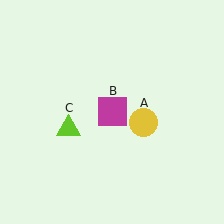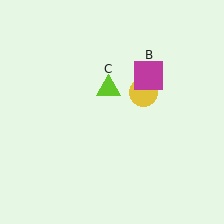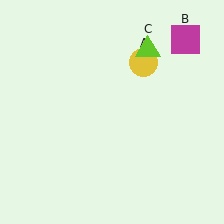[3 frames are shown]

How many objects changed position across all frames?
3 objects changed position: yellow circle (object A), magenta square (object B), lime triangle (object C).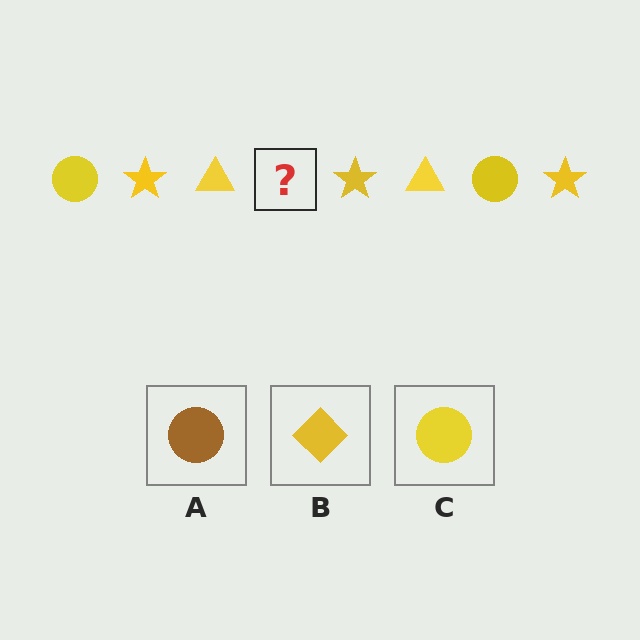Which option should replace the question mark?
Option C.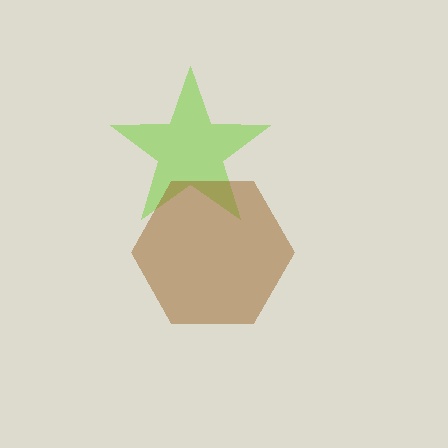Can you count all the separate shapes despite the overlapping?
Yes, there are 2 separate shapes.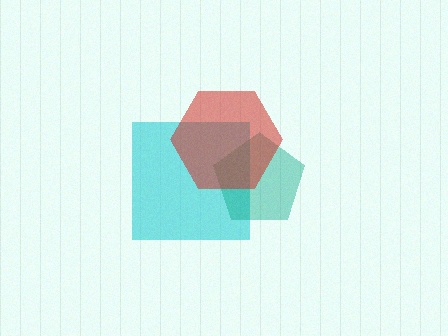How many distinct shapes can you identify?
There are 3 distinct shapes: a cyan square, a teal pentagon, a red hexagon.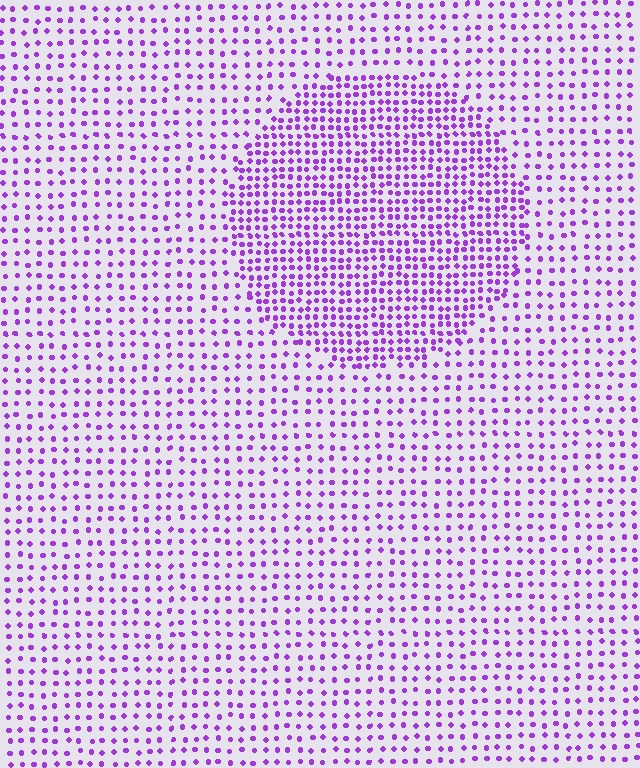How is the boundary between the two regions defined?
The boundary is defined by a change in element density (approximately 2.0x ratio). All elements are the same color, size, and shape.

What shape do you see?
I see a circle.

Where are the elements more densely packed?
The elements are more densely packed inside the circle boundary.